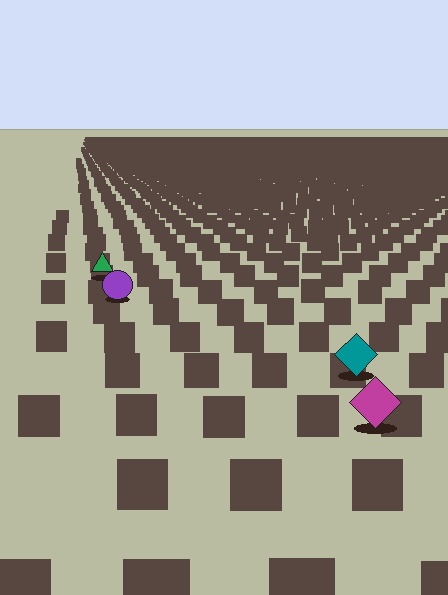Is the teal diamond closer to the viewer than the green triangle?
Yes. The teal diamond is closer — you can tell from the texture gradient: the ground texture is coarser near it.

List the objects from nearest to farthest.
From nearest to farthest: the magenta diamond, the teal diamond, the purple circle, the green triangle.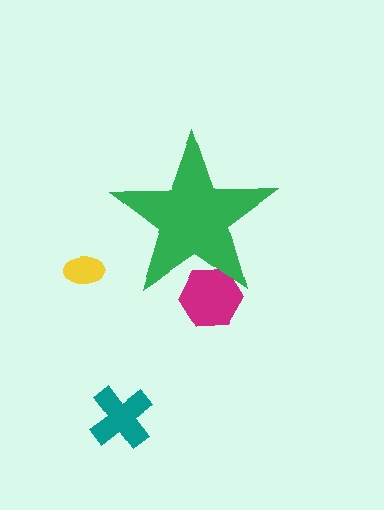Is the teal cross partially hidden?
No, the teal cross is fully visible.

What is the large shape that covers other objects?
A green star.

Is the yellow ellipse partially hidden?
No, the yellow ellipse is fully visible.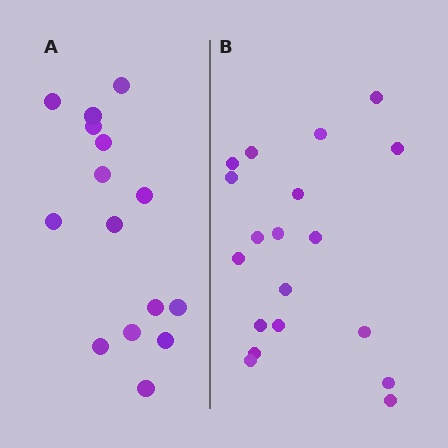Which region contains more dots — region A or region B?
Region B (the right region) has more dots.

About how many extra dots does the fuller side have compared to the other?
Region B has about 4 more dots than region A.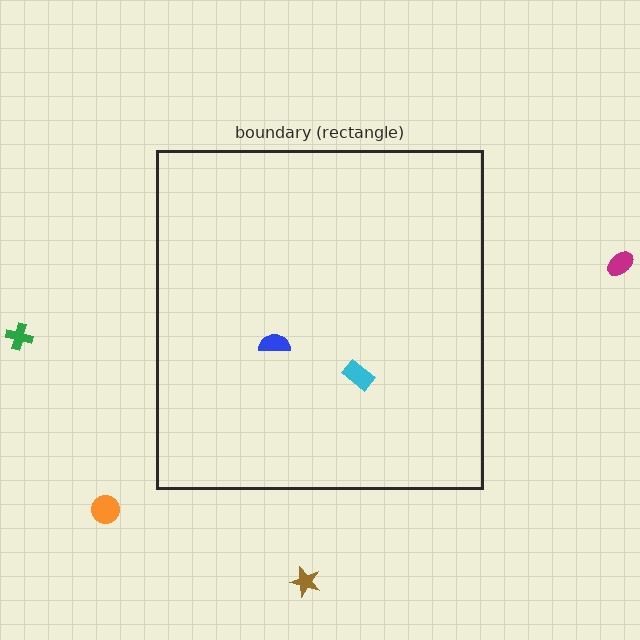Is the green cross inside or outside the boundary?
Outside.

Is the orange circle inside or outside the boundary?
Outside.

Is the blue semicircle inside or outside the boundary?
Inside.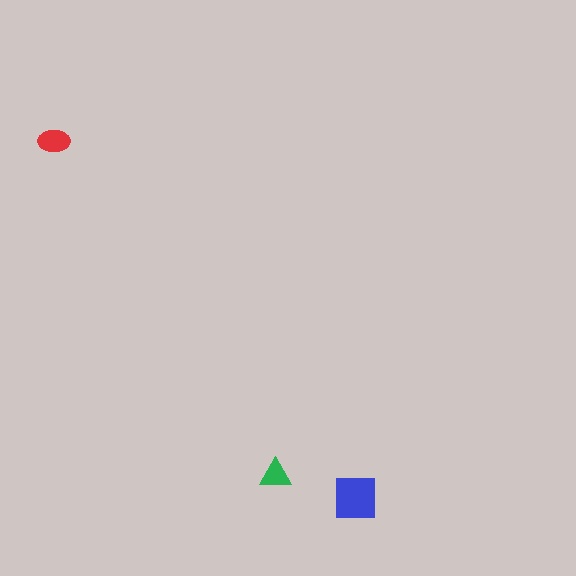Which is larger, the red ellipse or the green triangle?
The red ellipse.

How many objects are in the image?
There are 3 objects in the image.